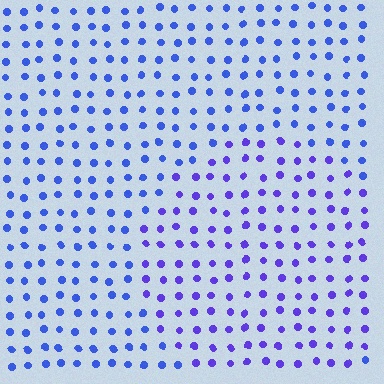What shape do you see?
I see a circle.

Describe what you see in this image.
The image is filled with small blue elements in a uniform arrangement. A circle-shaped region is visible where the elements are tinted to a slightly different hue, forming a subtle color boundary.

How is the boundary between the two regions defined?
The boundary is defined purely by a slight shift in hue (about 26 degrees). Spacing, size, and orientation are identical on both sides.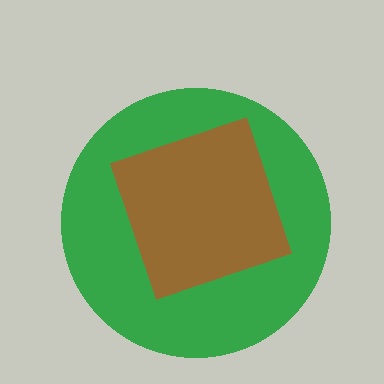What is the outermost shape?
The green circle.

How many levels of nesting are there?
2.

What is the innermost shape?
The brown diamond.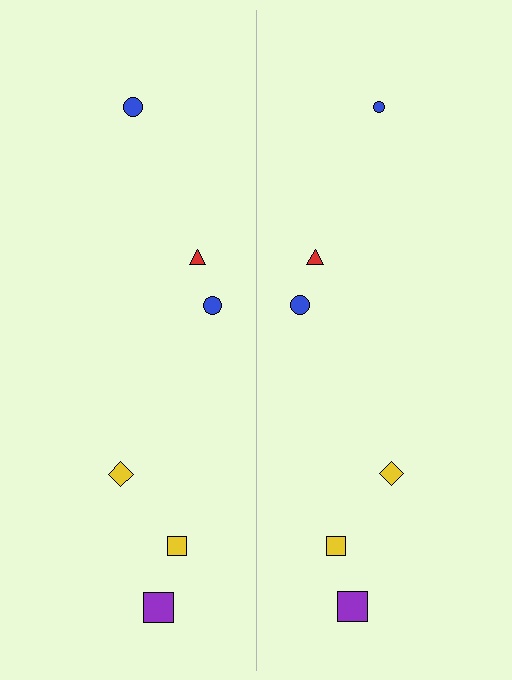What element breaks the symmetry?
The blue circle on the right side has a different size than its mirror counterpart.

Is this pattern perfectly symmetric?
No, the pattern is not perfectly symmetric. The blue circle on the right side has a different size than its mirror counterpart.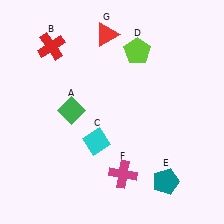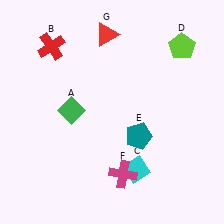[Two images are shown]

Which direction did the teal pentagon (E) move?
The teal pentagon (E) moved up.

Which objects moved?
The objects that moved are: the cyan diamond (C), the lime pentagon (D), the teal pentagon (E).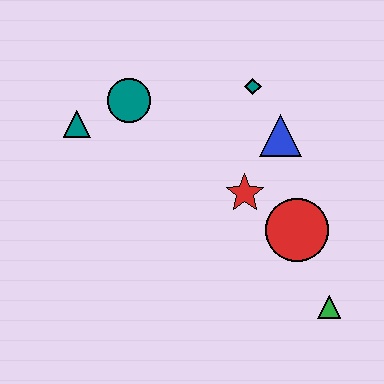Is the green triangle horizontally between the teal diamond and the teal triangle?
No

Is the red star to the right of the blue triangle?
No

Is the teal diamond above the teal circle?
Yes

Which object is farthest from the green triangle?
The teal triangle is farthest from the green triangle.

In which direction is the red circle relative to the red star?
The red circle is to the right of the red star.